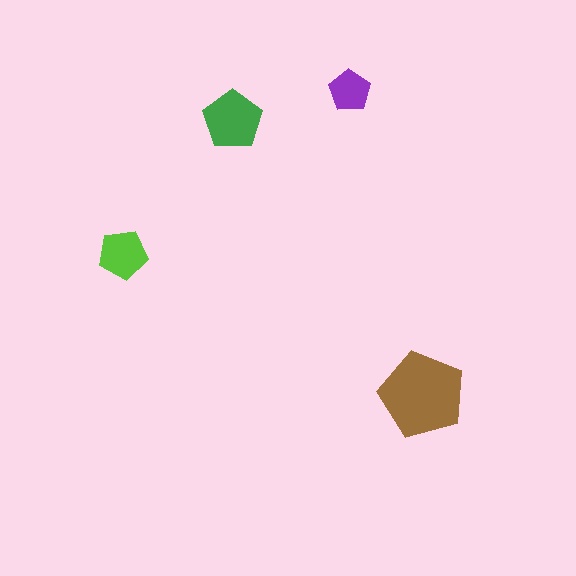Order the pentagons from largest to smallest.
the brown one, the green one, the lime one, the purple one.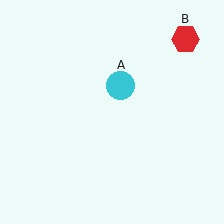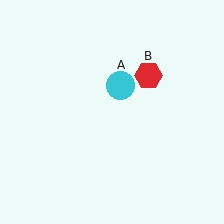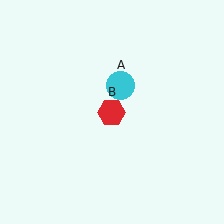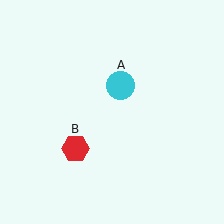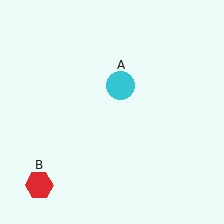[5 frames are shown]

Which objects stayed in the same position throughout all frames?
Cyan circle (object A) remained stationary.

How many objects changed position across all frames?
1 object changed position: red hexagon (object B).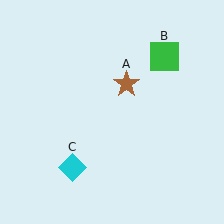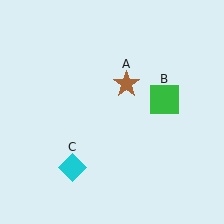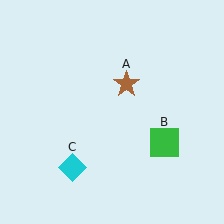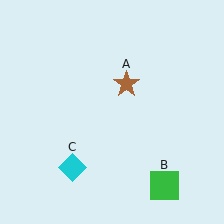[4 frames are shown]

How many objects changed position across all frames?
1 object changed position: green square (object B).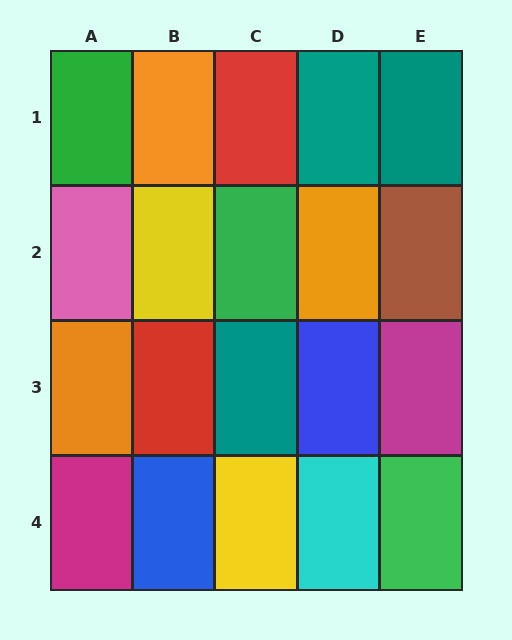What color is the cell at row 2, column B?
Yellow.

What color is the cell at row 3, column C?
Teal.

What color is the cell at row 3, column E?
Magenta.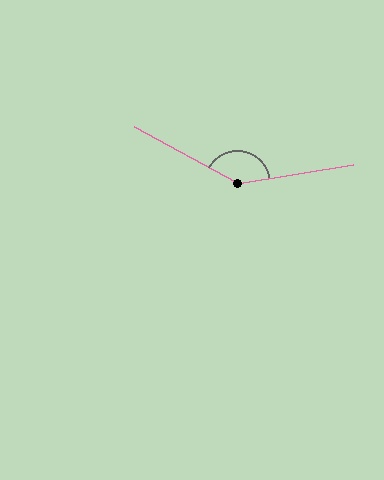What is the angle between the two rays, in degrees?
Approximately 142 degrees.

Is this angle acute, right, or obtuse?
It is obtuse.